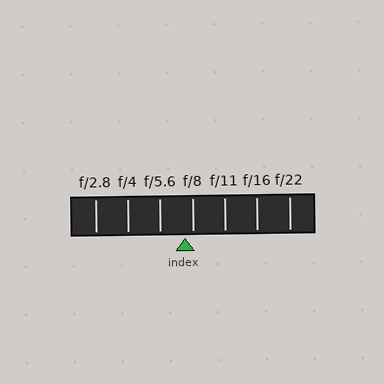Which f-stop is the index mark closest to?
The index mark is closest to f/8.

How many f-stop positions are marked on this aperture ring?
There are 7 f-stop positions marked.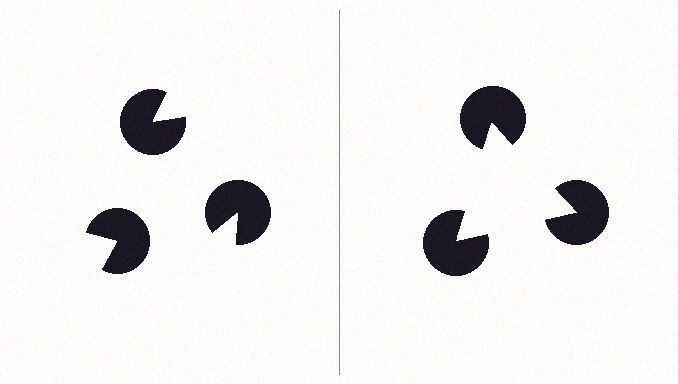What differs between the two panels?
The pac-man discs are positioned identically on both sides; only the wedge orientations differ. On the right they align to a triangle; on the left they are misaligned.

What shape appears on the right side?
An illusory triangle.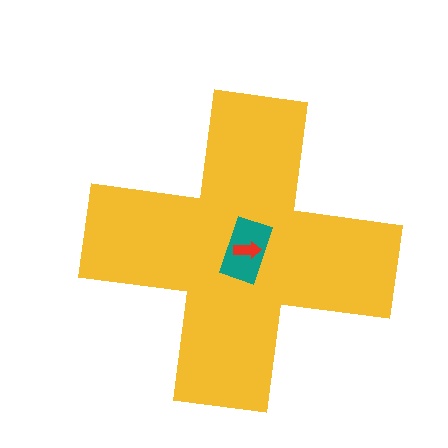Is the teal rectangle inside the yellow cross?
Yes.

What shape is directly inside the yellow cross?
The teal rectangle.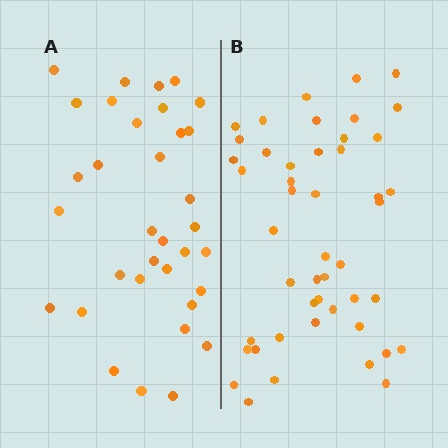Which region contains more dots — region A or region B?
Region B (the right region) has more dots.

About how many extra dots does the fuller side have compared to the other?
Region B has approximately 15 more dots than region A.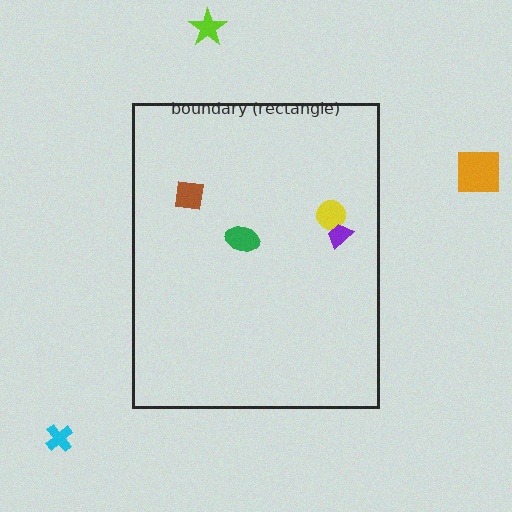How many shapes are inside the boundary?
4 inside, 3 outside.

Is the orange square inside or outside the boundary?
Outside.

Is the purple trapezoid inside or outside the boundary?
Inside.